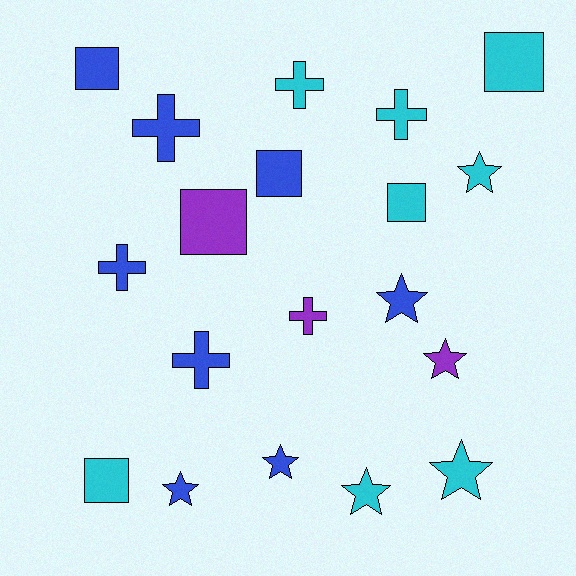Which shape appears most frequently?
Star, with 7 objects.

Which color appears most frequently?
Blue, with 8 objects.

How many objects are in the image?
There are 19 objects.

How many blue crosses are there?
There are 3 blue crosses.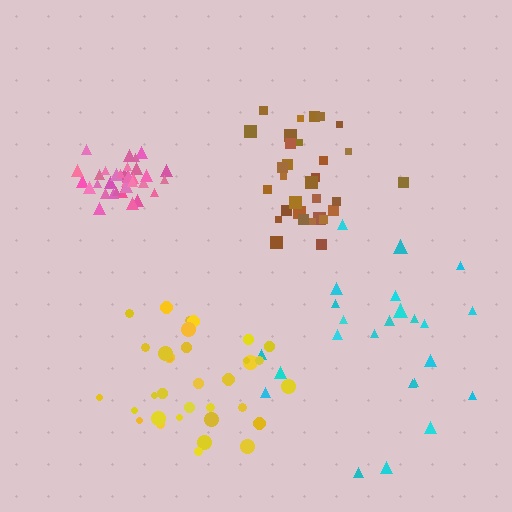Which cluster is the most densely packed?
Pink.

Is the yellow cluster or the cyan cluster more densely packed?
Yellow.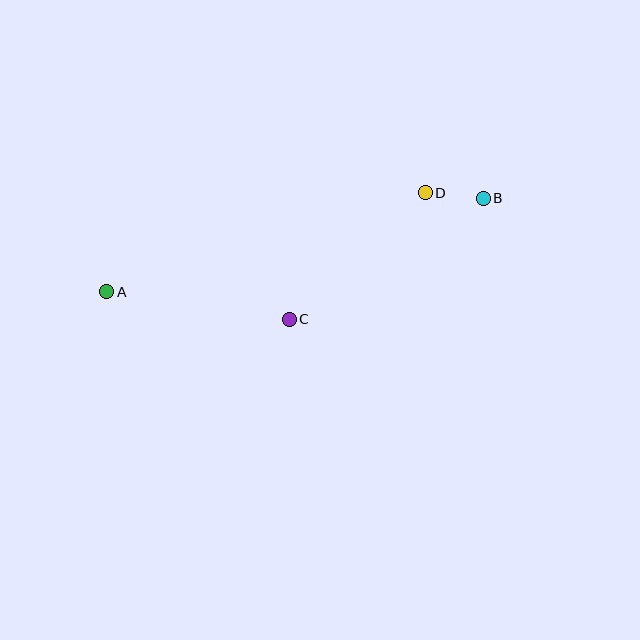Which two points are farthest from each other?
Points A and B are farthest from each other.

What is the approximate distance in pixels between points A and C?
The distance between A and C is approximately 185 pixels.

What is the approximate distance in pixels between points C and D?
The distance between C and D is approximately 186 pixels.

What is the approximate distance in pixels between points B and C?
The distance between B and C is approximately 229 pixels.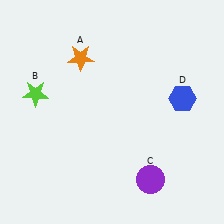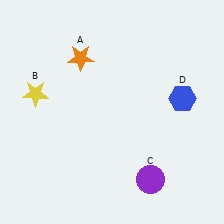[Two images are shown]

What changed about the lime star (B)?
In Image 1, B is lime. In Image 2, it changed to yellow.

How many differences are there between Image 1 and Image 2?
There is 1 difference between the two images.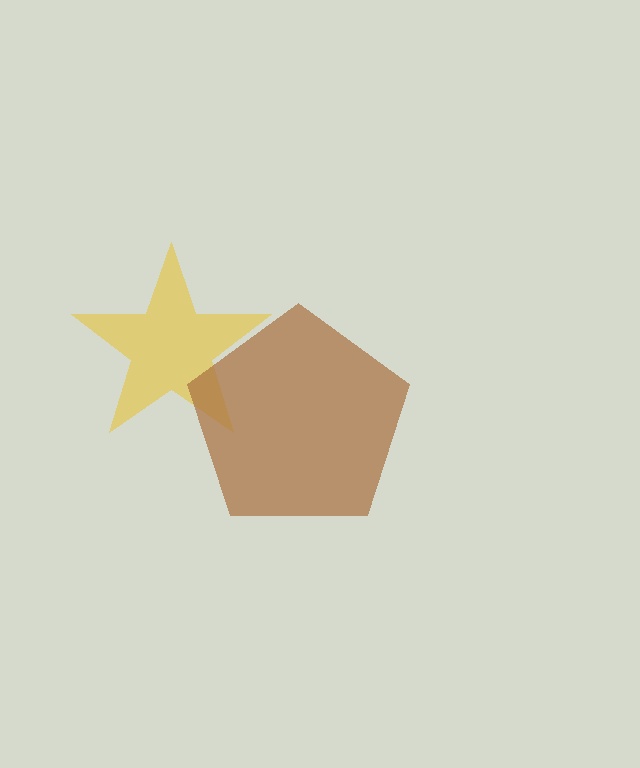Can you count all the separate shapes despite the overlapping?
Yes, there are 2 separate shapes.